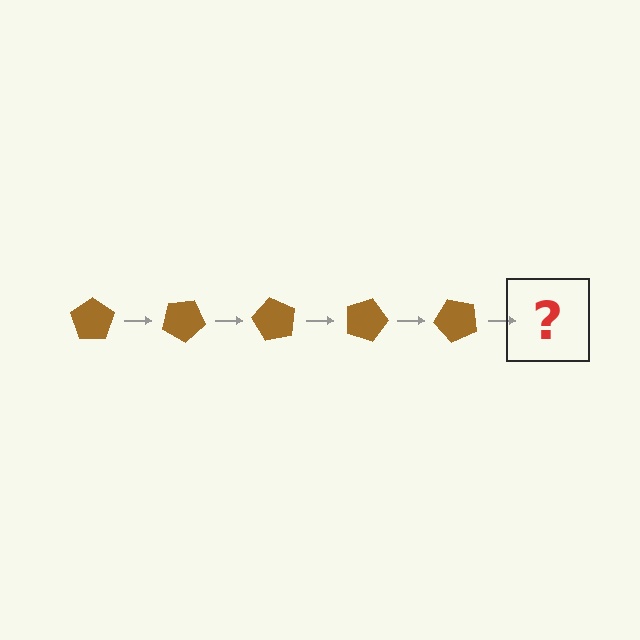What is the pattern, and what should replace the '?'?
The pattern is that the pentagon rotates 30 degrees each step. The '?' should be a brown pentagon rotated 150 degrees.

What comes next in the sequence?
The next element should be a brown pentagon rotated 150 degrees.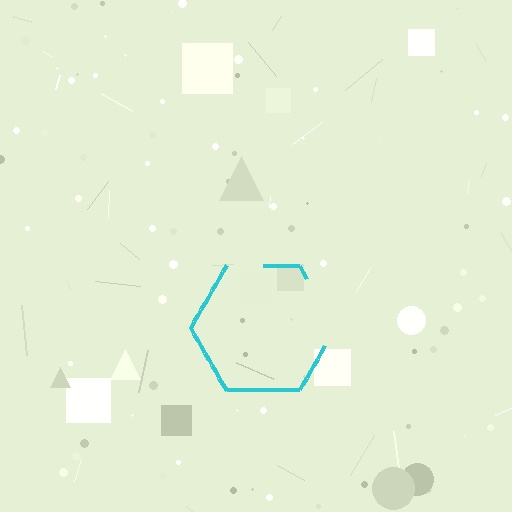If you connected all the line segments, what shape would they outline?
They would outline a hexagon.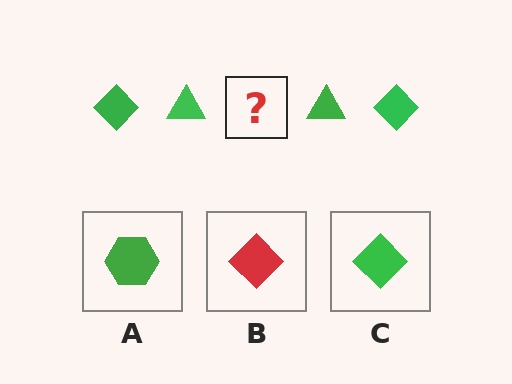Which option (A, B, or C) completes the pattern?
C.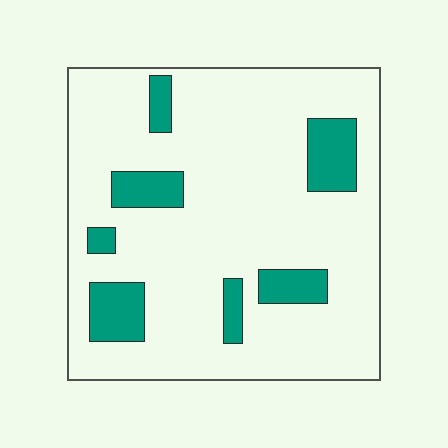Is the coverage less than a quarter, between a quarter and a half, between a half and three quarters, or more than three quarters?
Less than a quarter.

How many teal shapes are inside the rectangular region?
7.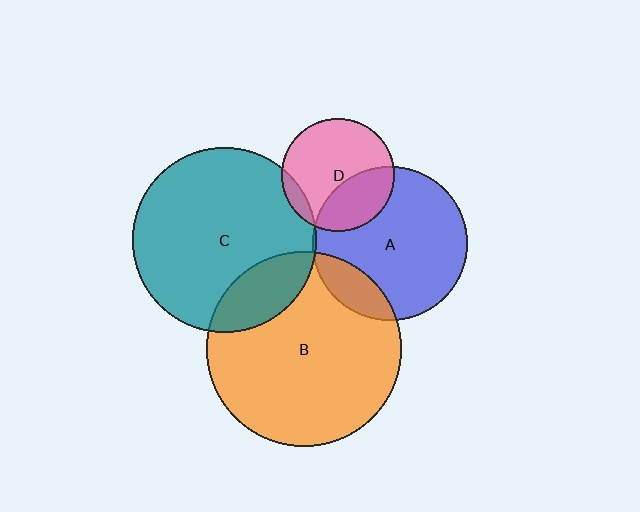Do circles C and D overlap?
Yes.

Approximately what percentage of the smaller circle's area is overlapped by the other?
Approximately 10%.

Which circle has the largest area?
Circle B (orange).